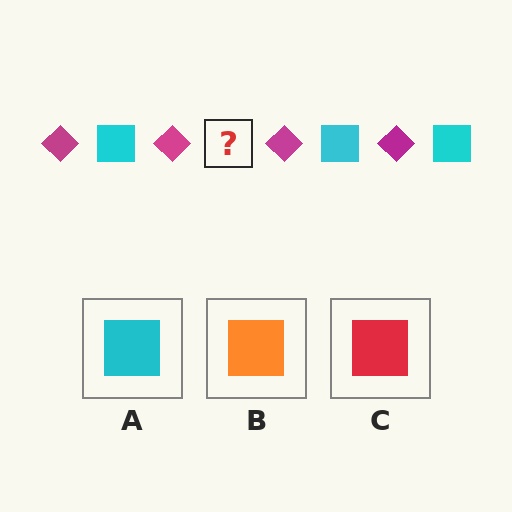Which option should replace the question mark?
Option A.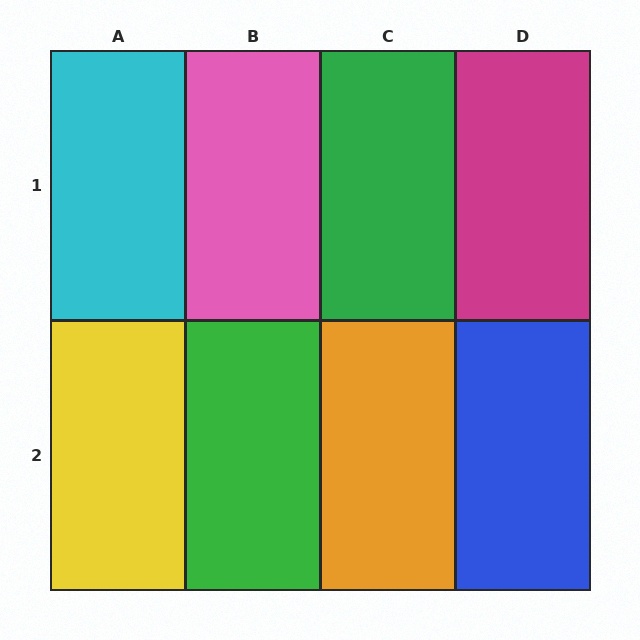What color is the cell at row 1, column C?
Green.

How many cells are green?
2 cells are green.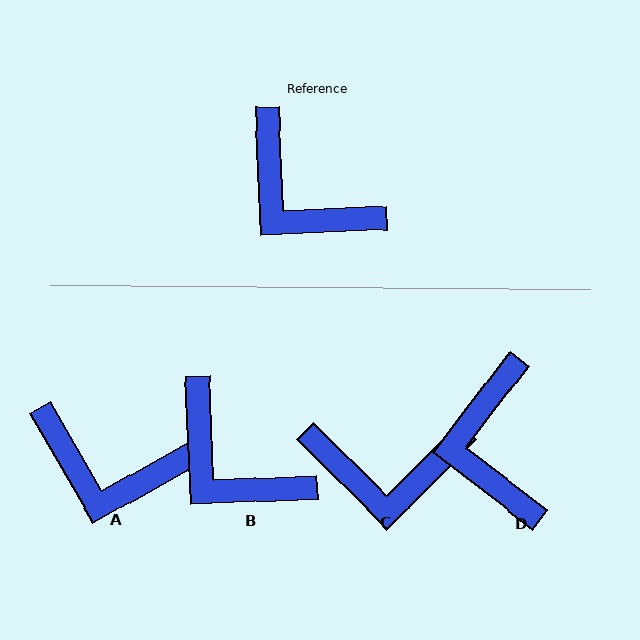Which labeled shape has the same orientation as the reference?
B.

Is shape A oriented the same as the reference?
No, it is off by about 27 degrees.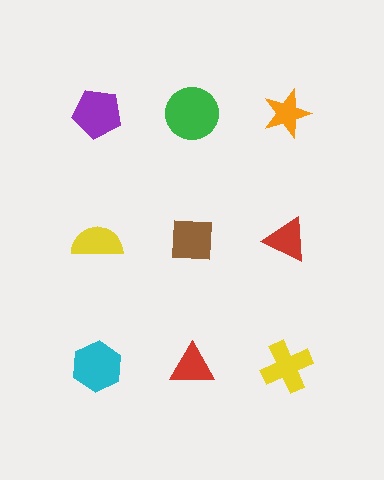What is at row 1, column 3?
An orange star.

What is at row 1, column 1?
A purple pentagon.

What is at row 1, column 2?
A green circle.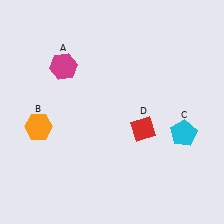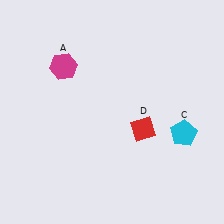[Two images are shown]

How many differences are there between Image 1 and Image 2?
There is 1 difference between the two images.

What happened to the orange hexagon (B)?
The orange hexagon (B) was removed in Image 2. It was in the bottom-left area of Image 1.